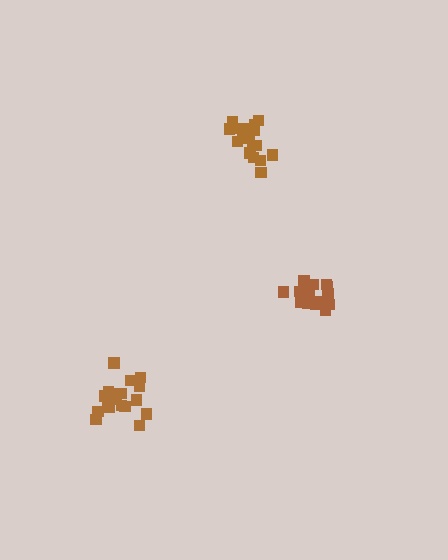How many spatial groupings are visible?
There are 3 spatial groupings.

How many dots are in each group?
Group 1: 18 dots, Group 2: 19 dots, Group 3: 20 dots (57 total).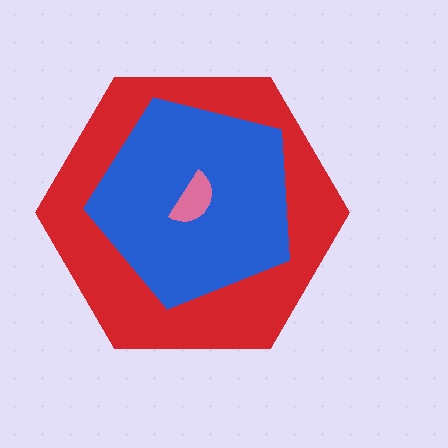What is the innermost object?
The pink semicircle.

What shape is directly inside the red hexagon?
The blue pentagon.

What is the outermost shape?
The red hexagon.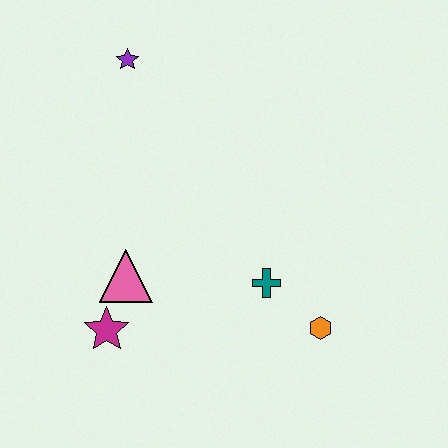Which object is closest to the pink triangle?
The magenta star is closest to the pink triangle.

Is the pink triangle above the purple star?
No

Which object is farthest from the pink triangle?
The purple star is farthest from the pink triangle.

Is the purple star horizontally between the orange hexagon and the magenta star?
Yes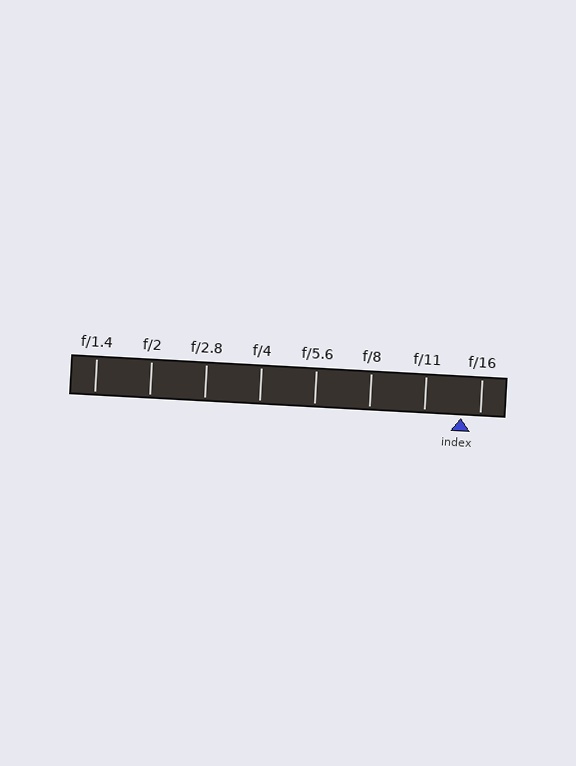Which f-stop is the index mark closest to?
The index mark is closest to f/16.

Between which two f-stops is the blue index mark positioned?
The index mark is between f/11 and f/16.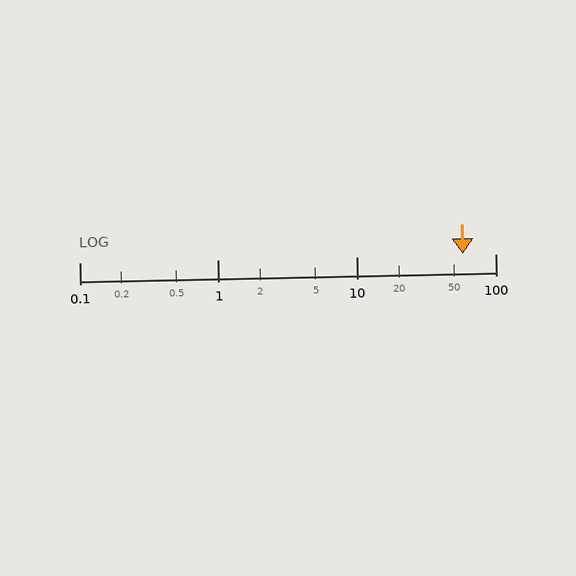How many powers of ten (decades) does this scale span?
The scale spans 3 decades, from 0.1 to 100.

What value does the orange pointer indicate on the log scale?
The pointer indicates approximately 58.